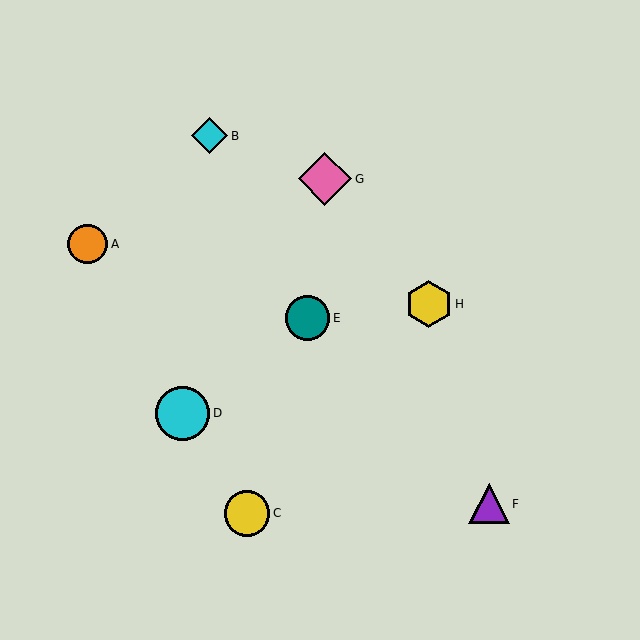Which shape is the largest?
The cyan circle (labeled D) is the largest.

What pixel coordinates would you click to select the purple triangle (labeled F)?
Click at (489, 504) to select the purple triangle F.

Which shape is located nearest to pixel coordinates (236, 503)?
The yellow circle (labeled C) at (247, 513) is nearest to that location.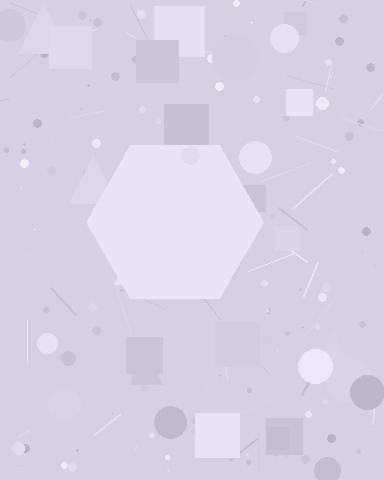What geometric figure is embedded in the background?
A hexagon is embedded in the background.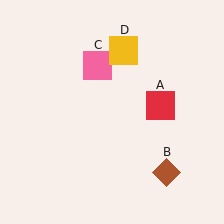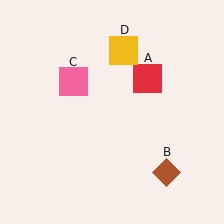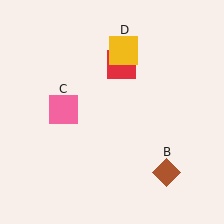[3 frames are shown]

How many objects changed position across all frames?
2 objects changed position: red square (object A), pink square (object C).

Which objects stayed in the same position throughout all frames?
Brown diamond (object B) and yellow square (object D) remained stationary.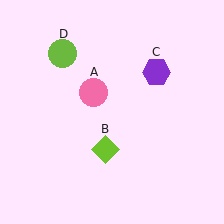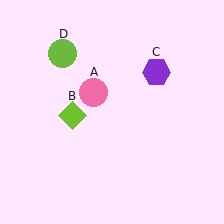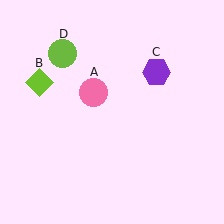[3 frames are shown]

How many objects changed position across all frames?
1 object changed position: lime diamond (object B).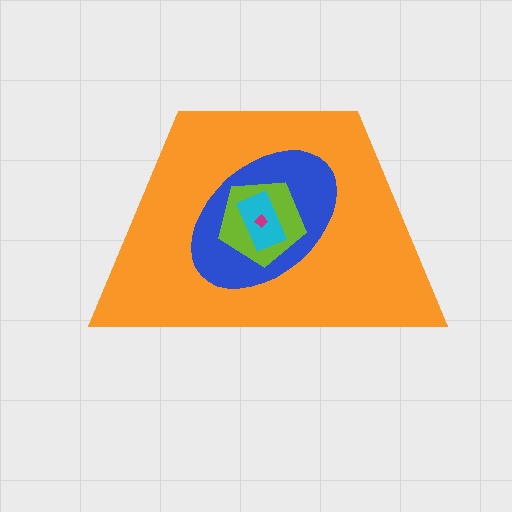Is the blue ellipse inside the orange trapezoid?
Yes.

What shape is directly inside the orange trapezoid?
The blue ellipse.